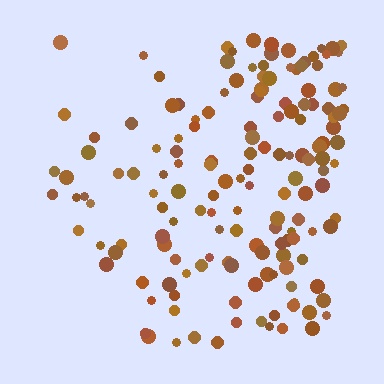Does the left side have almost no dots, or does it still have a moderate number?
Still a moderate number, just noticeably fewer than the right.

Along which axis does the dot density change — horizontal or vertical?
Horizontal.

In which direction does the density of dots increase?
From left to right, with the right side densest.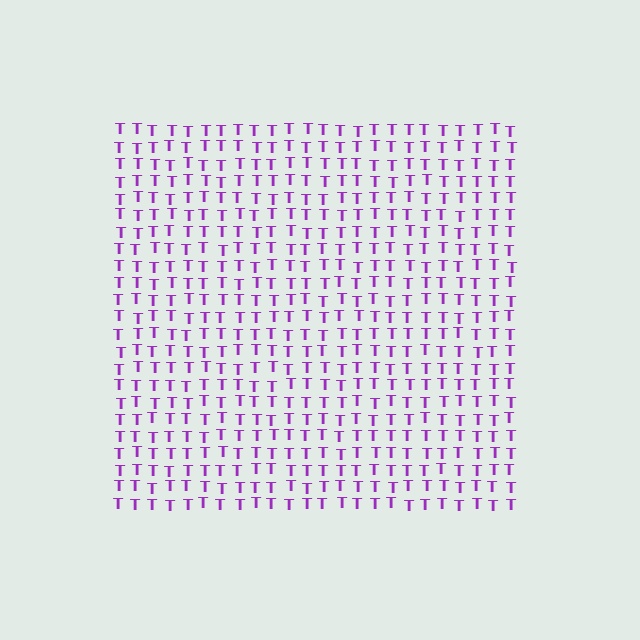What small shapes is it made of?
It is made of small letter T's.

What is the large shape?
The large shape is a square.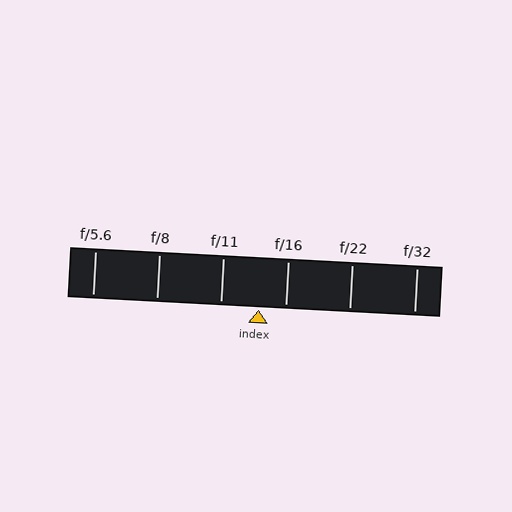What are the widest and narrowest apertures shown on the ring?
The widest aperture shown is f/5.6 and the narrowest is f/32.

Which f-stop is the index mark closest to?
The index mark is closest to f/16.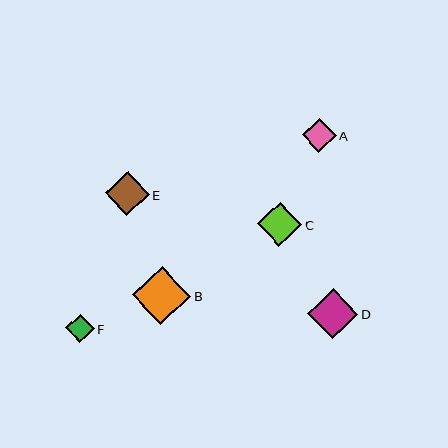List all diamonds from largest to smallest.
From largest to smallest: B, D, C, E, A, F.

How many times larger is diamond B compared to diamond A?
Diamond B is approximately 1.7 times the size of diamond A.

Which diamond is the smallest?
Diamond F is the smallest with a size of approximately 28 pixels.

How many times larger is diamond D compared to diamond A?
Diamond D is approximately 1.5 times the size of diamond A.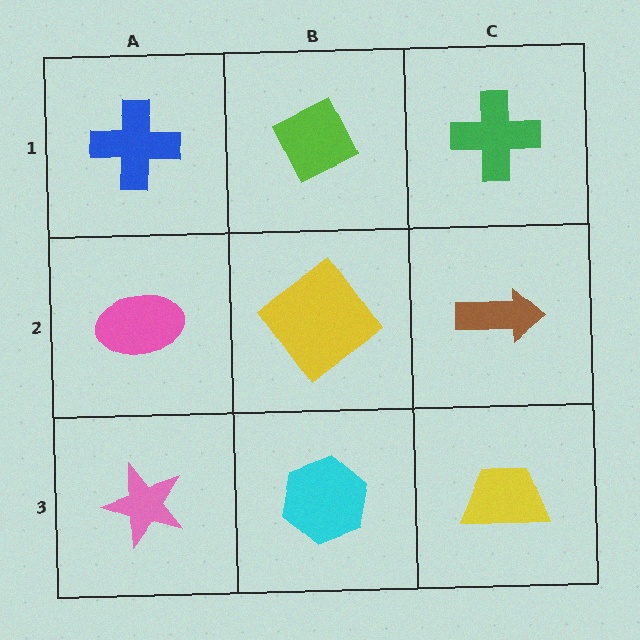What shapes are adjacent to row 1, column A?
A pink ellipse (row 2, column A), a lime diamond (row 1, column B).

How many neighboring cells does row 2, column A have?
3.